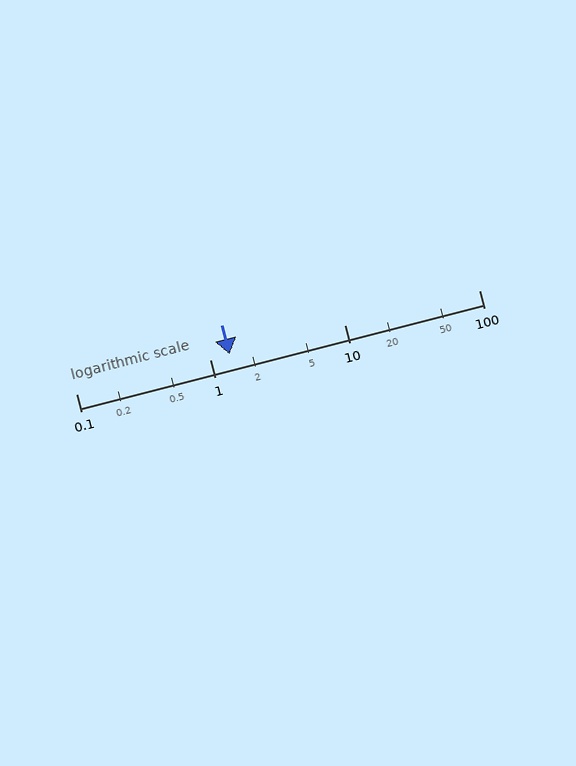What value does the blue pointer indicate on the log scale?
The pointer indicates approximately 1.4.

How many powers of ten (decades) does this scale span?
The scale spans 3 decades, from 0.1 to 100.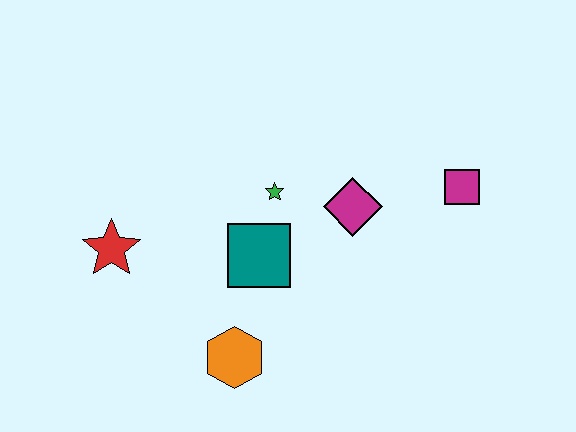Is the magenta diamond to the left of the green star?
No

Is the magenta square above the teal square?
Yes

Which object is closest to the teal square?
The green star is closest to the teal square.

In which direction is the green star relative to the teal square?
The green star is above the teal square.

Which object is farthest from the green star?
The magenta square is farthest from the green star.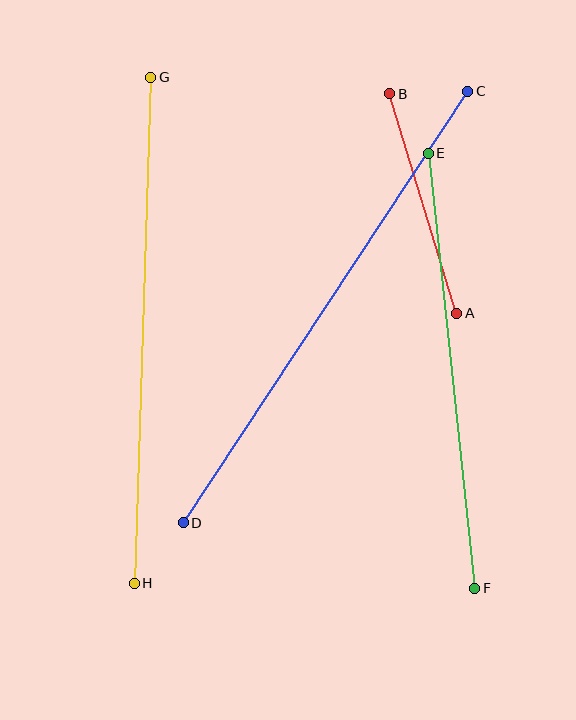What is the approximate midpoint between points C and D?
The midpoint is at approximately (326, 307) pixels.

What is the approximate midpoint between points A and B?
The midpoint is at approximately (423, 203) pixels.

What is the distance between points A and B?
The distance is approximately 230 pixels.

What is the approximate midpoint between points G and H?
The midpoint is at approximately (142, 330) pixels.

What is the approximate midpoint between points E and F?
The midpoint is at approximately (452, 371) pixels.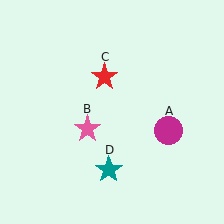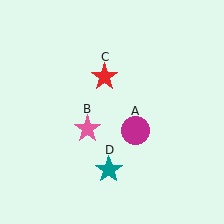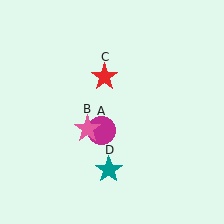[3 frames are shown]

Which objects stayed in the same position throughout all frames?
Pink star (object B) and red star (object C) and teal star (object D) remained stationary.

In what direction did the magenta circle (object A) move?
The magenta circle (object A) moved left.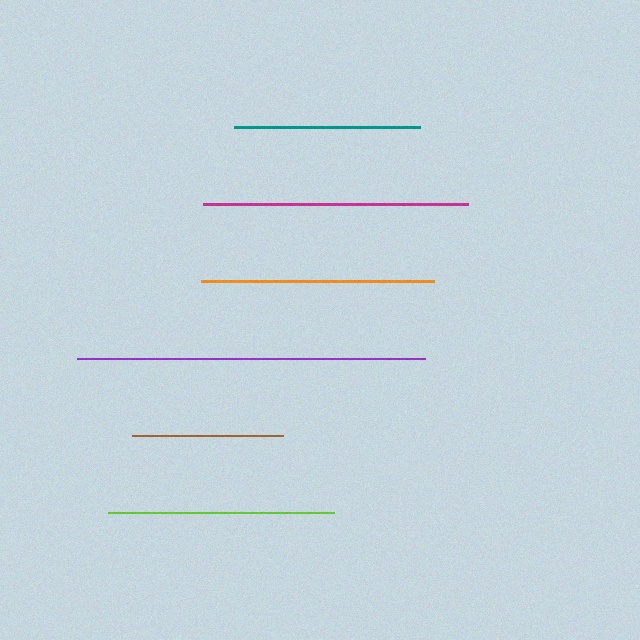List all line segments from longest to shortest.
From longest to shortest: purple, magenta, orange, lime, teal, brown.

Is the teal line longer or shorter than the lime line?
The lime line is longer than the teal line.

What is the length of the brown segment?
The brown segment is approximately 151 pixels long.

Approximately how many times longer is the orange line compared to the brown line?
The orange line is approximately 1.5 times the length of the brown line.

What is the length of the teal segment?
The teal segment is approximately 186 pixels long.